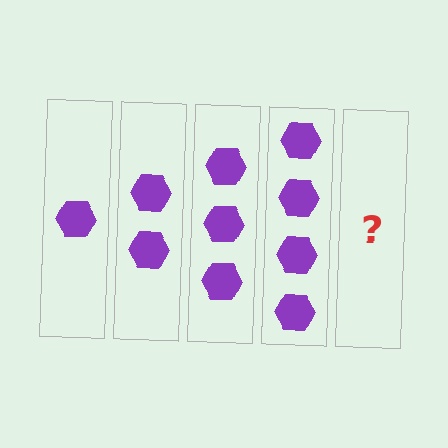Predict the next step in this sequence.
The next step is 5 hexagons.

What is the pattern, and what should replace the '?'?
The pattern is that each step adds one more hexagon. The '?' should be 5 hexagons.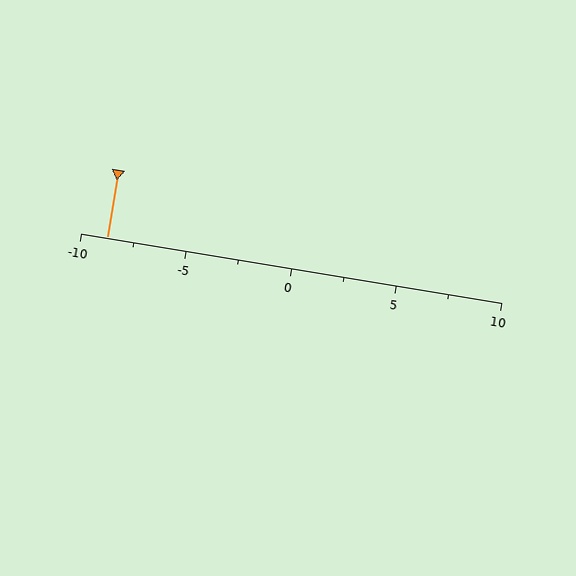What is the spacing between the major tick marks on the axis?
The major ticks are spaced 5 apart.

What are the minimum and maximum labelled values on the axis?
The axis runs from -10 to 10.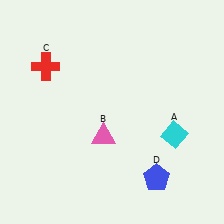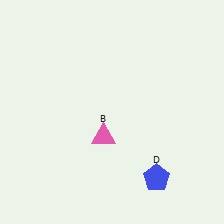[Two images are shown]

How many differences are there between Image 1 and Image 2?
There are 2 differences between the two images.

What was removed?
The cyan diamond (A), the red cross (C) were removed in Image 2.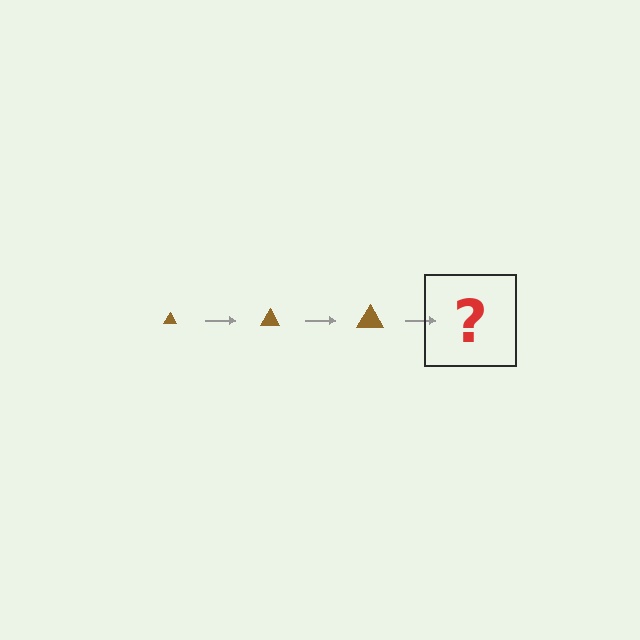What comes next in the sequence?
The next element should be a brown triangle, larger than the previous one.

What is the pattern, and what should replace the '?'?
The pattern is that the triangle gets progressively larger each step. The '?' should be a brown triangle, larger than the previous one.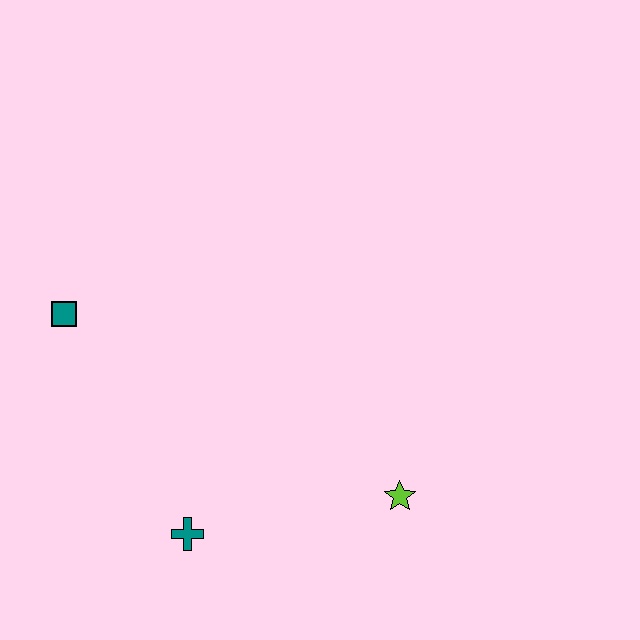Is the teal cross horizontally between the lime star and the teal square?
Yes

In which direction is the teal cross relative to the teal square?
The teal cross is below the teal square.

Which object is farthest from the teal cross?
The teal square is farthest from the teal cross.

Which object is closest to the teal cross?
The lime star is closest to the teal cross.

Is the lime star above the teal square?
No